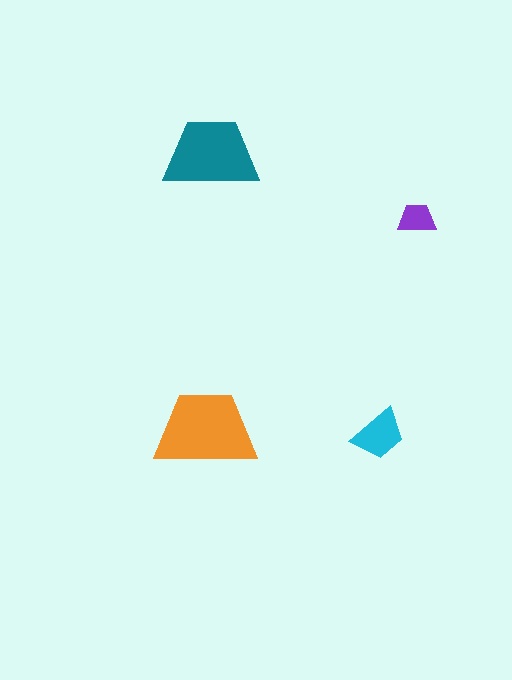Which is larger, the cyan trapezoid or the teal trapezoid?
The teal one.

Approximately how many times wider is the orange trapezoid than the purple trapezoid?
About 2.5 times wider.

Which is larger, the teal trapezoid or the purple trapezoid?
The teal one.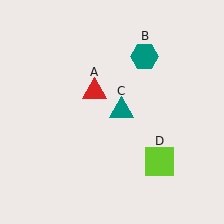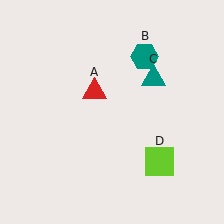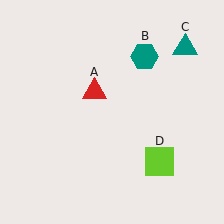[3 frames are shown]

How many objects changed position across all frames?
1 object changed position: teal triangle (object C).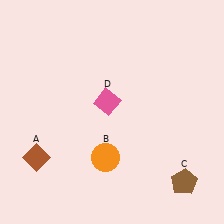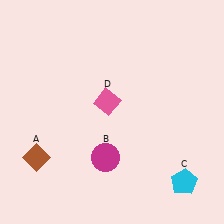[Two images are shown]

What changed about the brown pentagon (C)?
In Image 1, C is brown. In Image 2, it changed to cyan.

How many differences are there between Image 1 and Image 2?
There are 2 differences between the two images.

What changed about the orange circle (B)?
In Image 1, B is orange. In Image 2, it changed to magenta.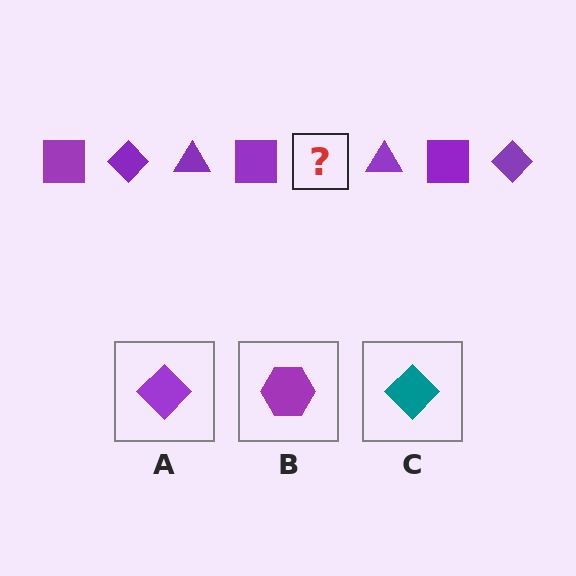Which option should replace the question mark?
Option A.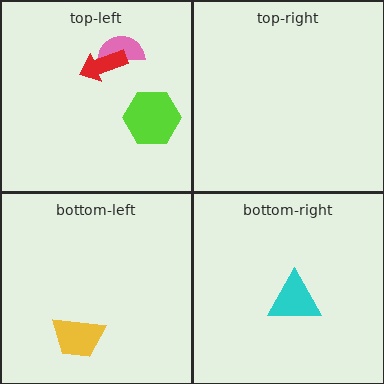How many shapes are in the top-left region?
3.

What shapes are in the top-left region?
The pink semicircle, the lime hexagon, the red arrow.